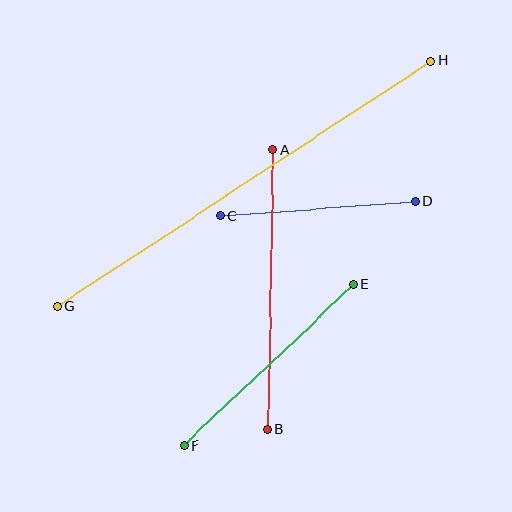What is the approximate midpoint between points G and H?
The midpoint is at approximately (244, 183) pixels.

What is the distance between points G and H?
The distance is approximately 447 pixels.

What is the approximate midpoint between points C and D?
The midpoint is at approximately (317, 209) pixels.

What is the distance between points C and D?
The distance is approximately 195 pixels.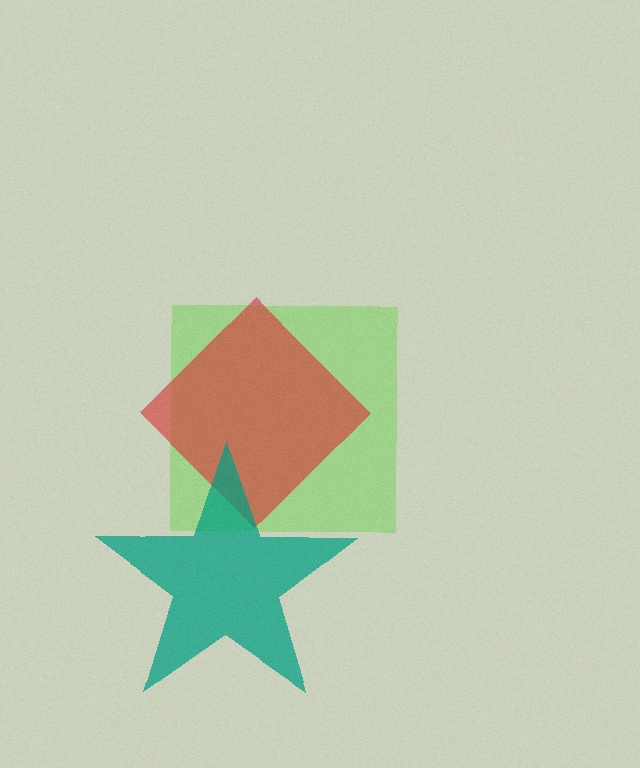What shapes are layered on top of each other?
The layered shapes are: a lime square, a red diamond, a teal star.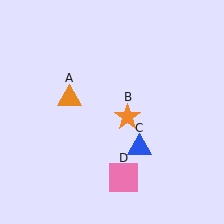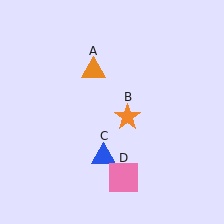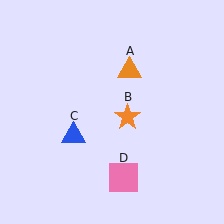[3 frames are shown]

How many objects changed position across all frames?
2 objects changed position: orange triangle (object A), blue triangle (object C).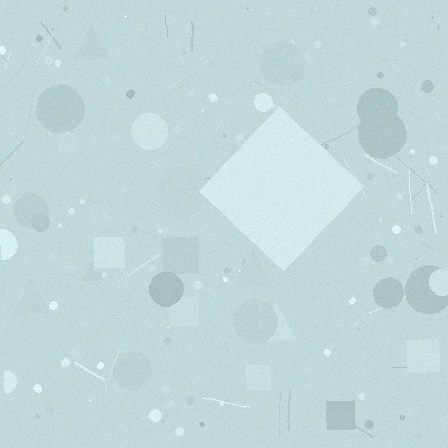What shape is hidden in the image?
A diamond is hidden in the image.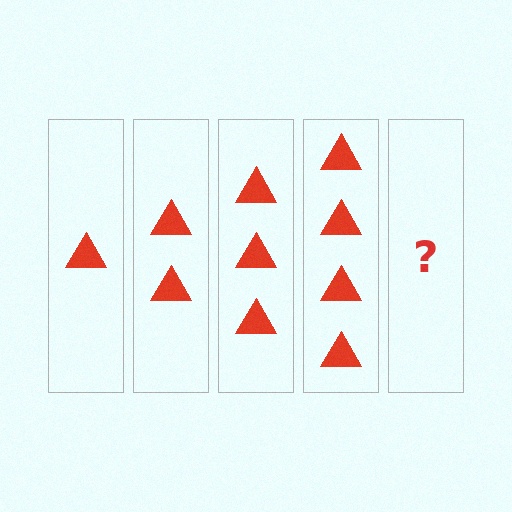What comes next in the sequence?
The next element should be 5 triangles.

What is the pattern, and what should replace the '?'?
The pattern is that each step adds one more triangle. The '?' should be 5 triangles.